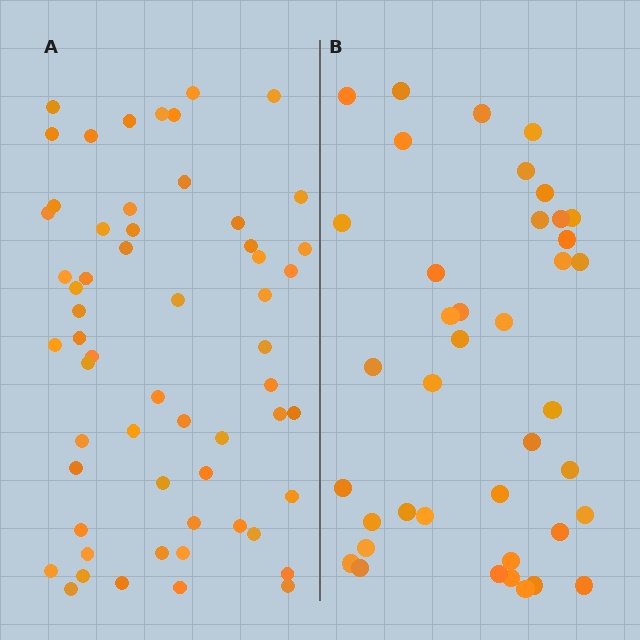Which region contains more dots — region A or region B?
Region A (the left region) has more dots.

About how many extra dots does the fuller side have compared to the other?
Region A has approximately 20 more dots than region B.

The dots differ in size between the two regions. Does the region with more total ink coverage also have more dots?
No. Region B has more total ink coverage because its dots are larger, but region A actually contains more individual dots. Total area can be misleading — the number of items is what matters here.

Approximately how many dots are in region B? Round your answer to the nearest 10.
About 40 dots.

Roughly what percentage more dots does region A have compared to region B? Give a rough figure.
About 45% more.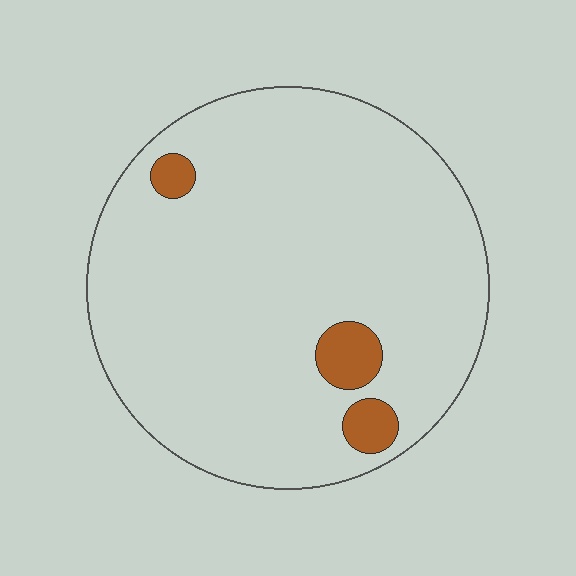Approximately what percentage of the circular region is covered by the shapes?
Approximately 5%.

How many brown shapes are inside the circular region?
3.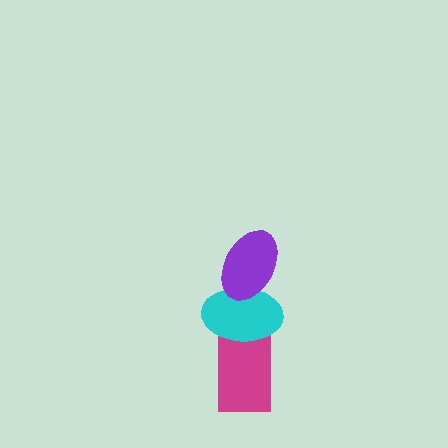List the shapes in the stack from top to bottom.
From top to bottom: the purple ellipse, the cyan ellipse, the magenta rectangle.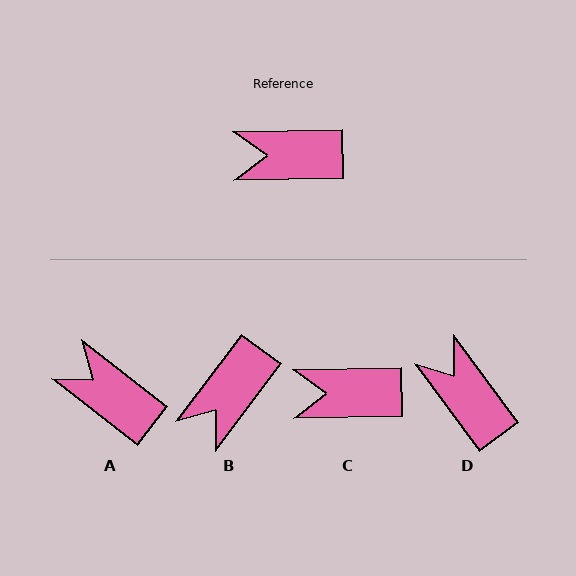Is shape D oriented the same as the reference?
No, it is off by about 55 degrees.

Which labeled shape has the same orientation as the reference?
C.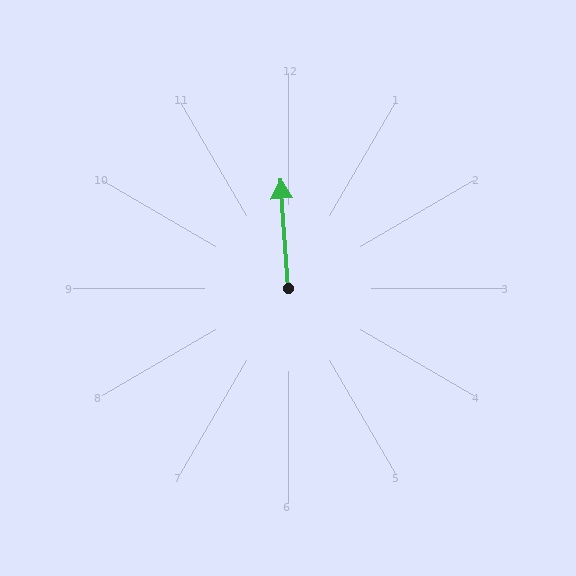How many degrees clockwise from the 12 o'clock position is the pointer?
Approximately 356 degrees.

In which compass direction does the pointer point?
North.